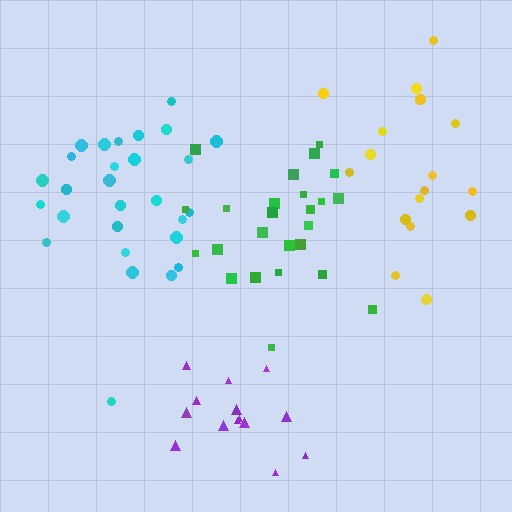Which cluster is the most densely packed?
Purple.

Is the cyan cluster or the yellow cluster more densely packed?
Cyan.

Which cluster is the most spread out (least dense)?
Yellow.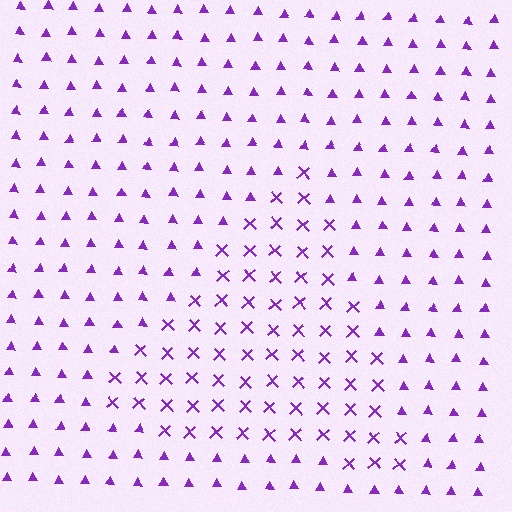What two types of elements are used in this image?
The image uses X marks inside the triangle region and triangles outside it.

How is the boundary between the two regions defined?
The boundary is defined by a change in element shape: X marks inside vs. triangles outside. All elements share the same color and spacing.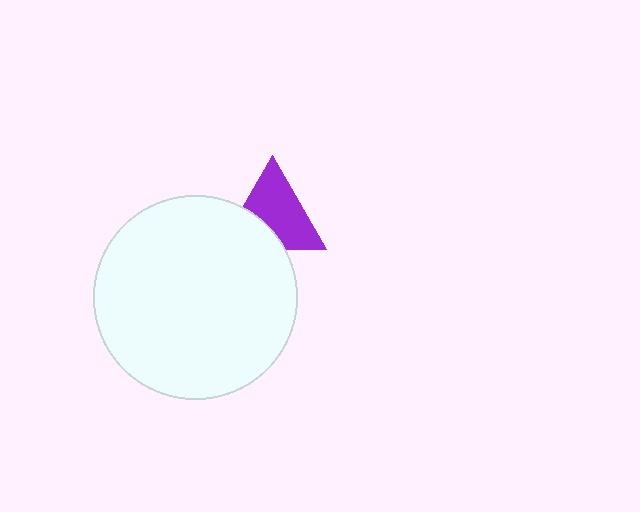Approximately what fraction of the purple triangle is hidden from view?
Roughly 32% of the purple triangle is hidden behind the white circle.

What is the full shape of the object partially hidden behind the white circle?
The partially hidden object is a purple triangle.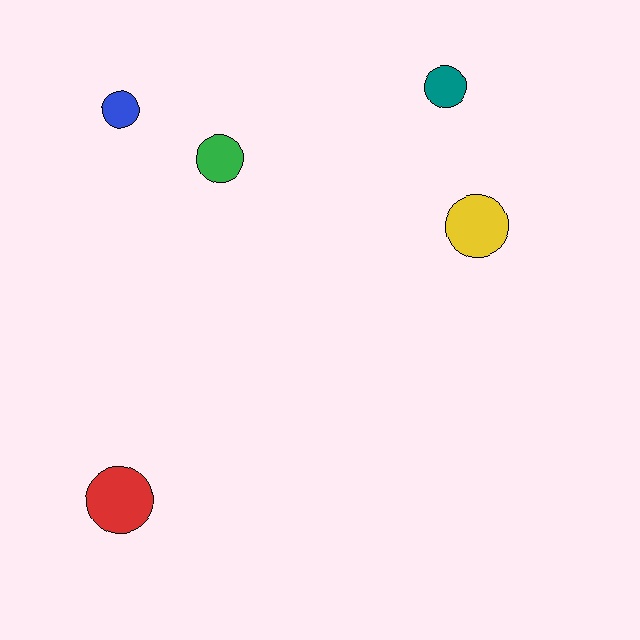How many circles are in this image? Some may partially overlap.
There are 5 circles.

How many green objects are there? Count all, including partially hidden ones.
There is 1 green object.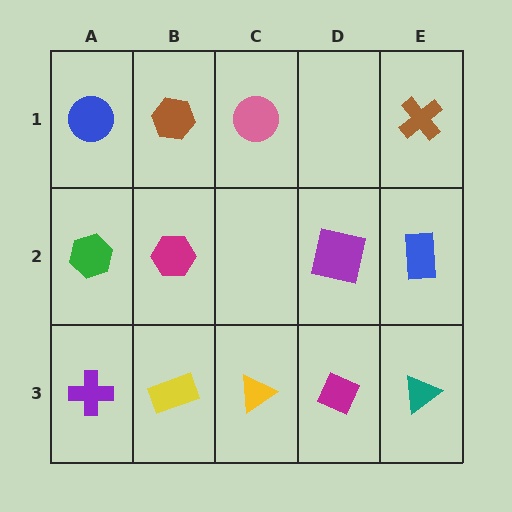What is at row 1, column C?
A pink circle.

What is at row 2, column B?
A magenta hexagon.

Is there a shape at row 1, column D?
No, that cell is empty.